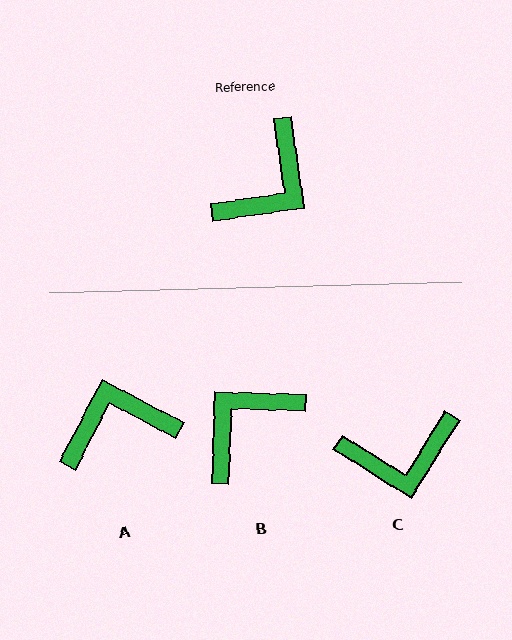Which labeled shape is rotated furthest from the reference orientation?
B, about 170 degrees away.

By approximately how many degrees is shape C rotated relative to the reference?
Approximately 40 degrees clockwise.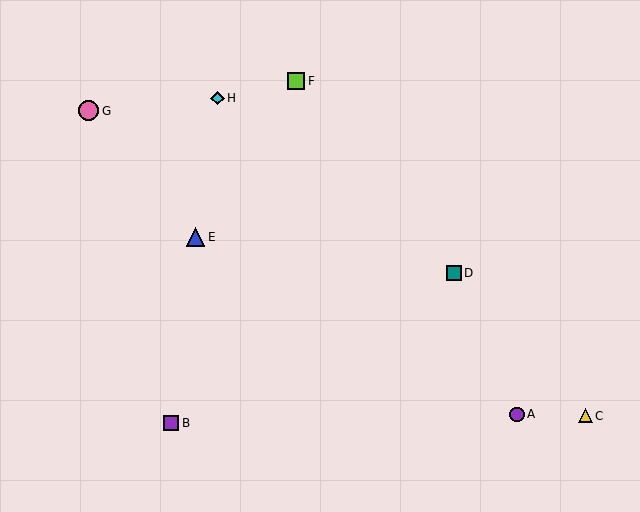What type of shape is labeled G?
Shape G is a pink circle.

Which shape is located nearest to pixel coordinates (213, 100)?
The cyan diamond (labeled H) at (218, 98) is nearest to that location.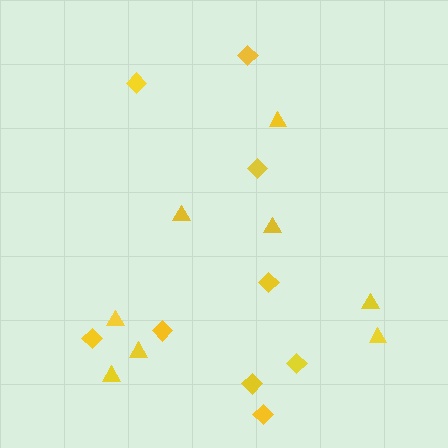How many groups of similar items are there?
There are 2 groups: one group of diamonds (9) and one group of triangles (8).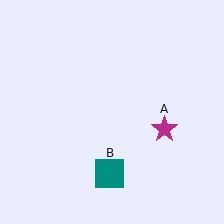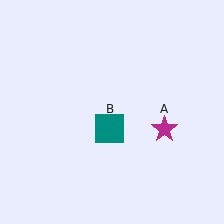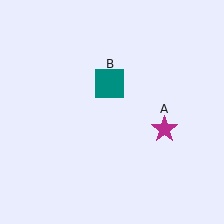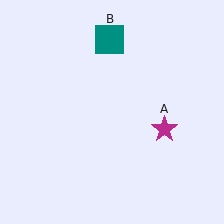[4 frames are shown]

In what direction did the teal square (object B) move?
The teal square (object B) moved up.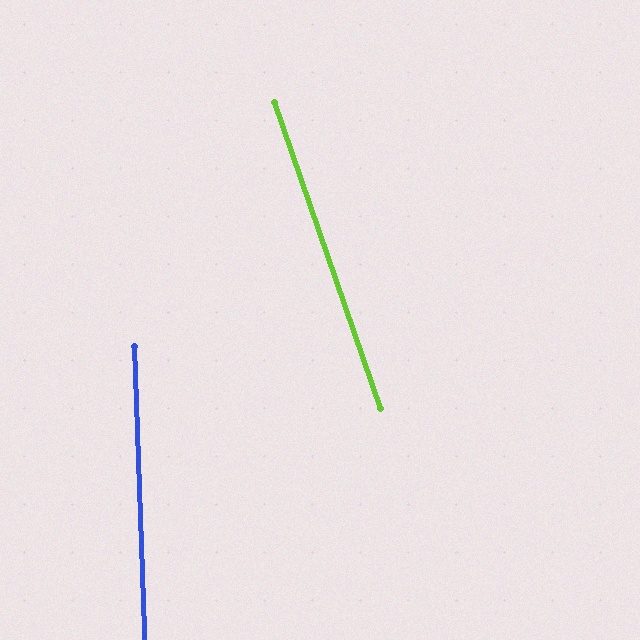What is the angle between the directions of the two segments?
Approximately 17 degrees.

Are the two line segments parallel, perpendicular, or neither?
Neither parallel nor perpendicular — they differ by about 17°.